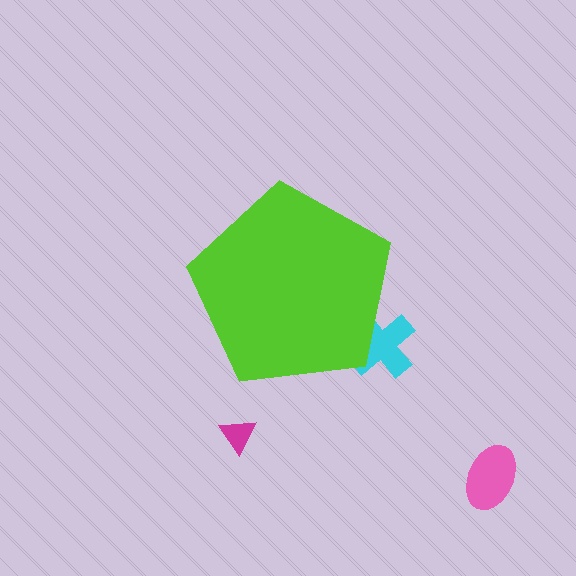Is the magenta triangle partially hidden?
No, the magenta triangle is fully visible.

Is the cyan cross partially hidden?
Yes, the cyan cross is partially hidden behind the lime pentagon.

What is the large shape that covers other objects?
A lime pentagon.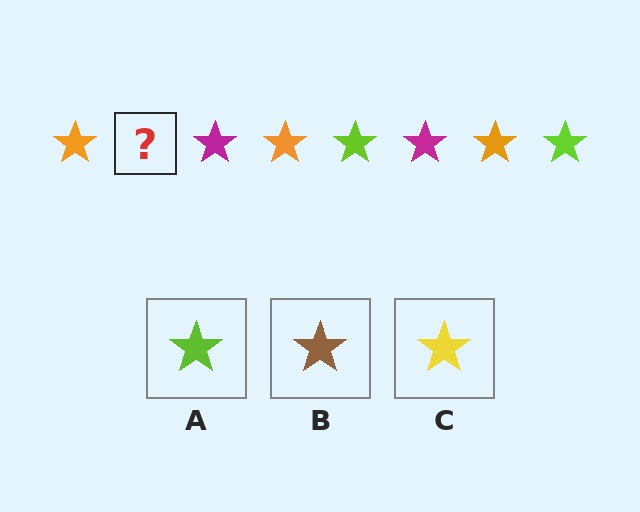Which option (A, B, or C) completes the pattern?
A.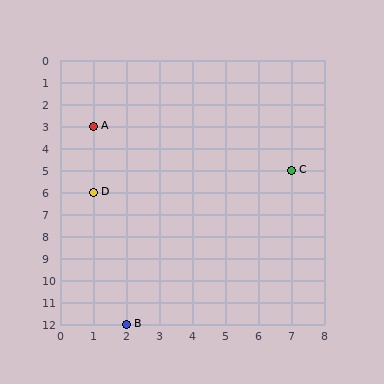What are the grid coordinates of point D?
Point D is at grid coordinates (1, 6).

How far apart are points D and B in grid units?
Points D and B are 1 column and 6 rows apart (about 6.1 grid units diagonally).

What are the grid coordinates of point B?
Point B is at grid coordinates (2, 12).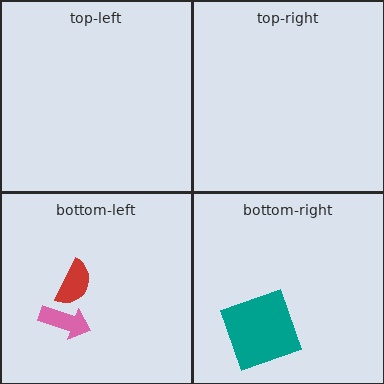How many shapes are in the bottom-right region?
1.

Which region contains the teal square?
The bottom-right region.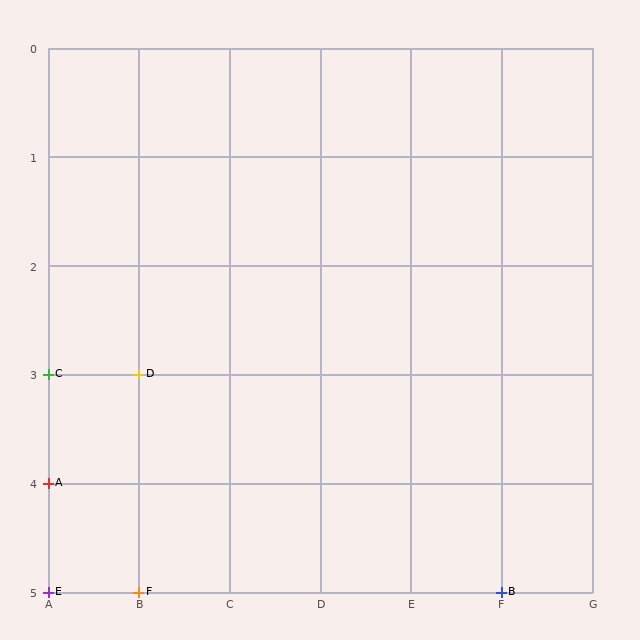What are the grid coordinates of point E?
Point E is at grid coordinates (A, 5).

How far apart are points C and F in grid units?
Points C and F are 1 column and 2 rows apart (about 2.2 grid units diagonally).